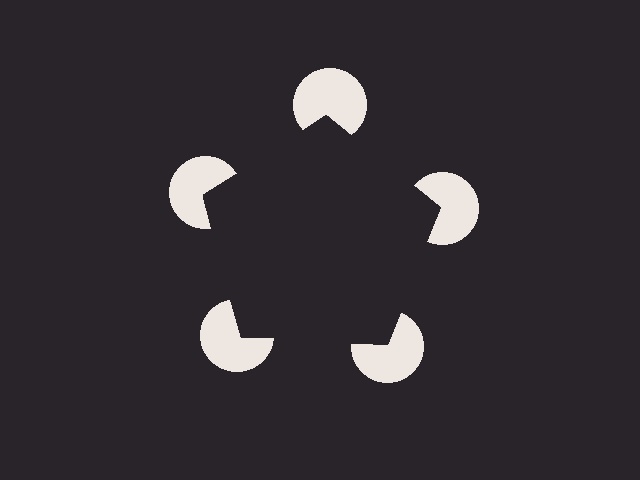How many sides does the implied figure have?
5 sides.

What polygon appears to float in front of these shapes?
An illusory pentagon — its edges are inferred from the aligned wedge cuts in the pac-man discs, not physically drawn.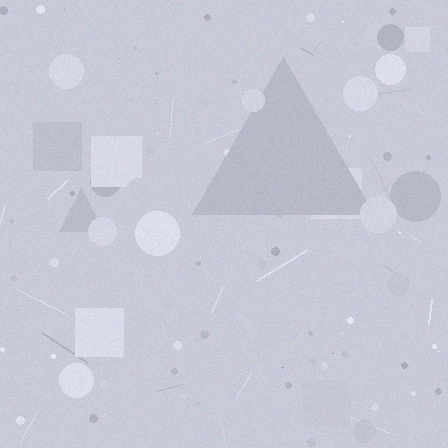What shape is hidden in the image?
A triangle is hidden in the image.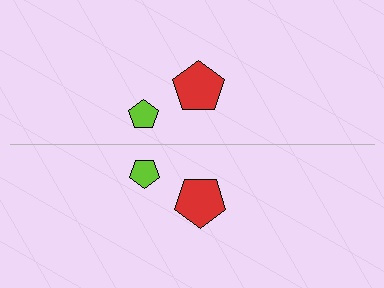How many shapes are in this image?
There are 4 shapes in this image.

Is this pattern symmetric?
Yes, this pattern has bilateral (reflection) symmetry.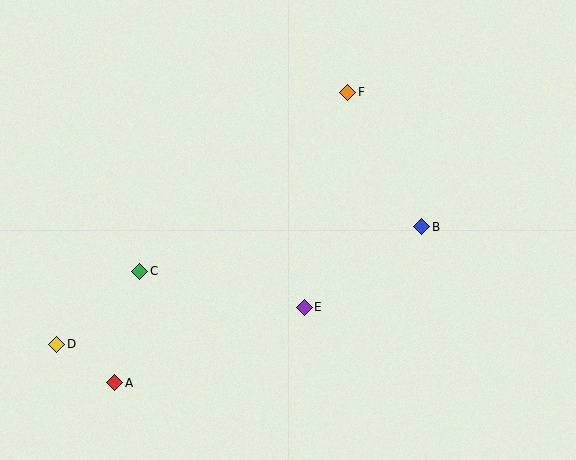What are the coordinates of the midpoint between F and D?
The midpoint between F and D is at (202, 218).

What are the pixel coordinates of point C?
Point C is at (140, 271).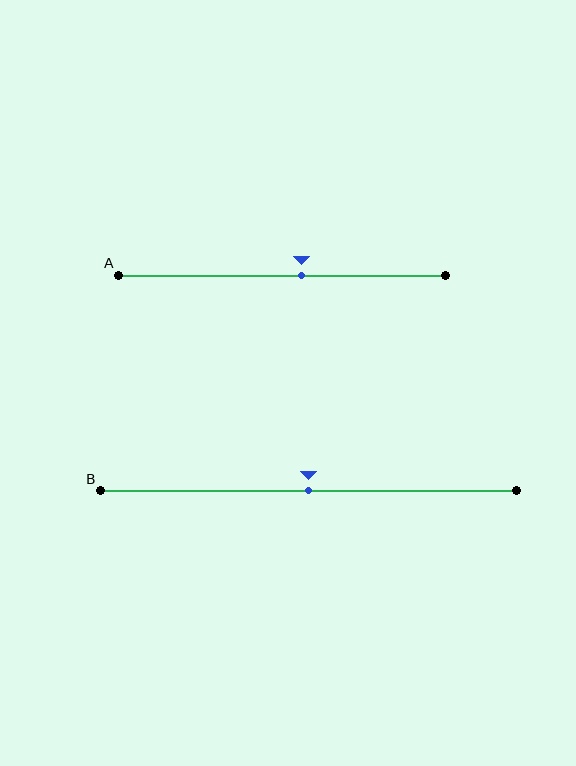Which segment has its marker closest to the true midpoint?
Segment B has its marker closest to the true midpoint.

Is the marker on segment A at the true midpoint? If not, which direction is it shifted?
No, the marker on segment A is shifted to the right by about 6% of the segment length.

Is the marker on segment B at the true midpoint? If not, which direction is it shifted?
Yes, the marker on segment B is at the true midpoint.